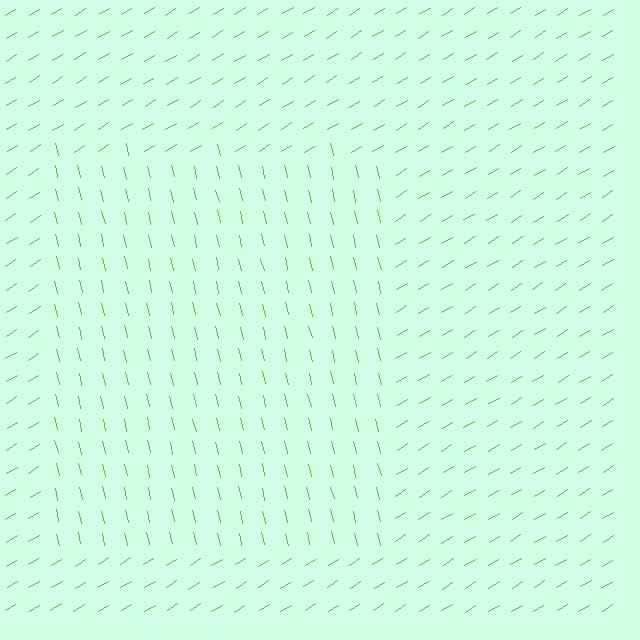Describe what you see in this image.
The image is filled with small lime line segments. A rectangle region in the image has lines oriented differently from the surrounding lines, creating a visible texture boundary.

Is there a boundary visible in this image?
Yes, there is a texture boundary formed by a change in line orientation.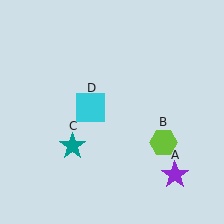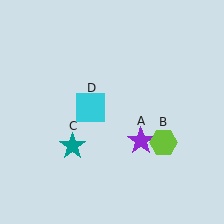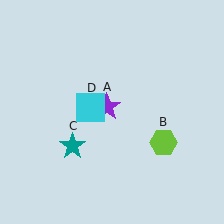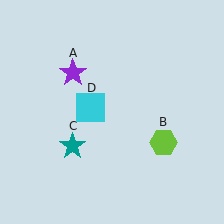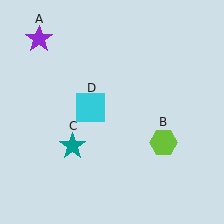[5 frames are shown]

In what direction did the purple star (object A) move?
The purple star (object A) moved up and to the left.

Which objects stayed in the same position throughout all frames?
Lime hexagon (object B) and teal star (object C) and cyan square (object D) remained stationary.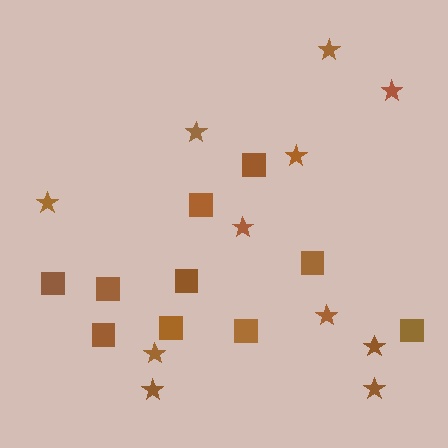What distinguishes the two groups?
There are 2 groups: one group of squares (10) and one group of stars (11).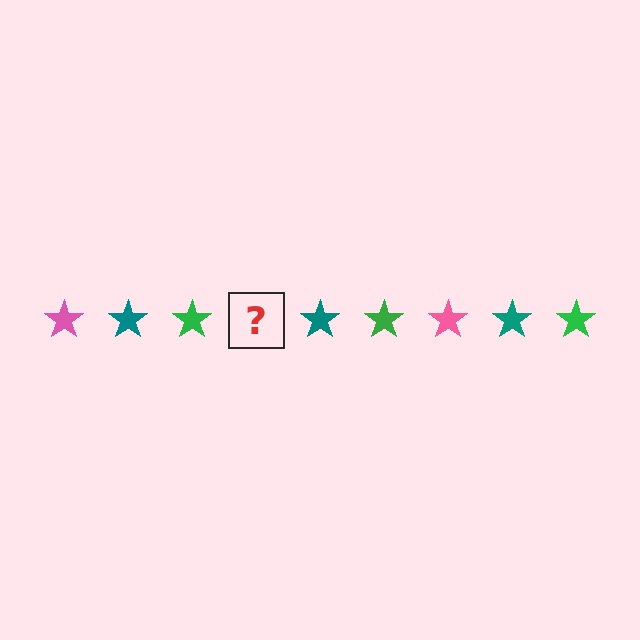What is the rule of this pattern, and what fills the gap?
The rule is that the pattern cycles through pink, teal, green stars. The gap should be filled with a pink star.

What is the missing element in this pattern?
The missing element is a pink star.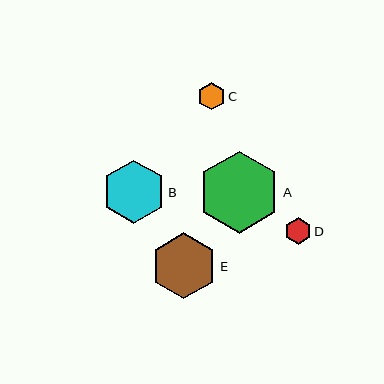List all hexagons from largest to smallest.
From largest to smallest: A, E, B, C, D.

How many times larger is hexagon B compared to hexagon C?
Hexagon B is approximately 2.3 times the size of hexagon C.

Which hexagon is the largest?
Hexagon A is the largest with a size of approximately 82 pixels.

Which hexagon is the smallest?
Hexagon D is the smallest with a size of approximately 26 pixels.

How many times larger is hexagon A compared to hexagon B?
Hexagon A is approximately 1.3 times the size of hexagon B.